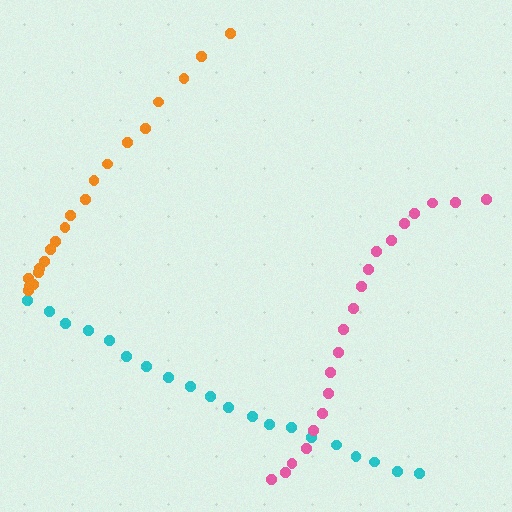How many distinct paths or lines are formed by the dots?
There are 3 distinct paths.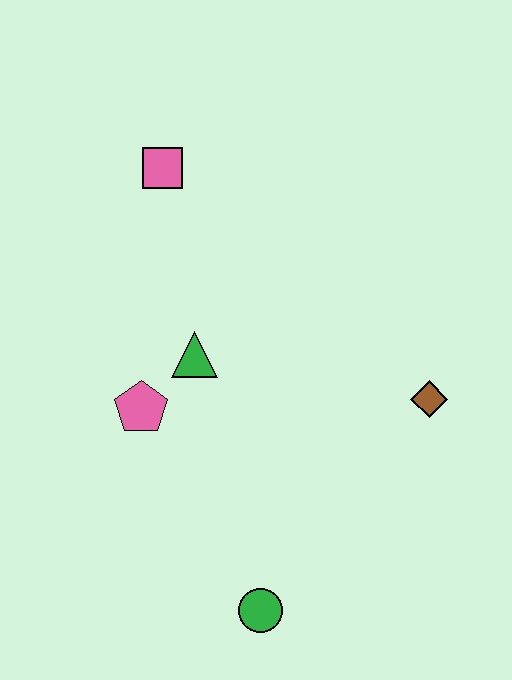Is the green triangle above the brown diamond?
Yes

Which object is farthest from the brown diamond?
The pink square is farthest from the brown diamond.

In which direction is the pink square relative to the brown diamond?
The pink square is to the left of the brown diamond.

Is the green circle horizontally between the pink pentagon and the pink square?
No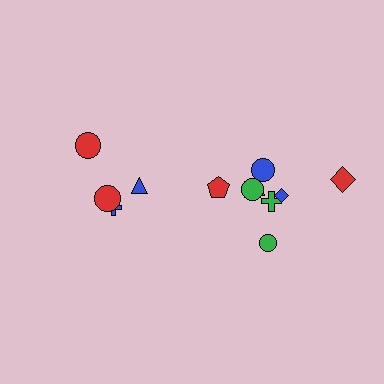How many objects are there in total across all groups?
There are 12 objects.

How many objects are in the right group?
There are 8 objects.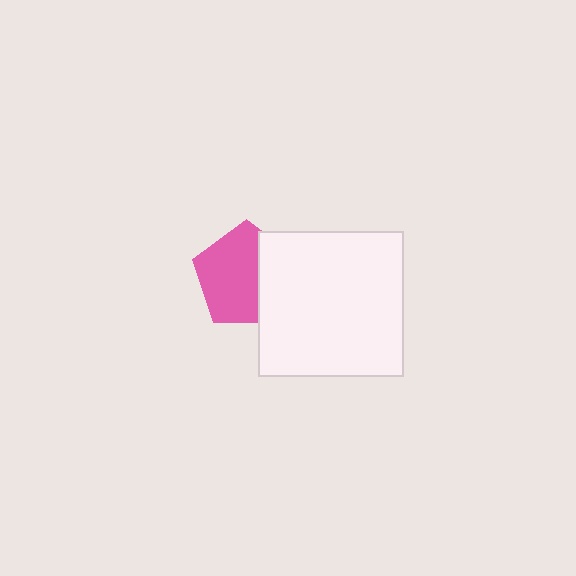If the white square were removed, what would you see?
You would see the complete pink pentagon.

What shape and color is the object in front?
The object in front is a white square.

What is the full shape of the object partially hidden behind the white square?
The partially hidden object is a pink pentagon.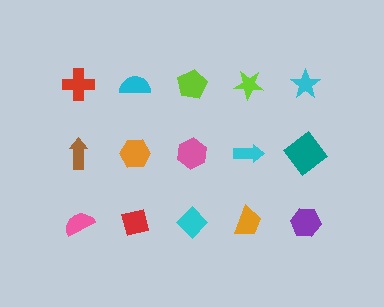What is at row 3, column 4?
An orange trapezoid.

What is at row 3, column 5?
A purple hexagon.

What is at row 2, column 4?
A cyan arrow.